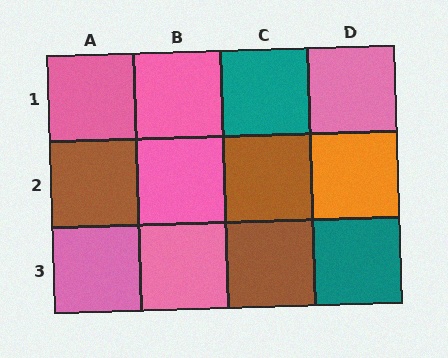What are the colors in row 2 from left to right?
Brown, pink, brown, orange.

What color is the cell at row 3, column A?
Pink.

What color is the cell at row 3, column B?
Pink.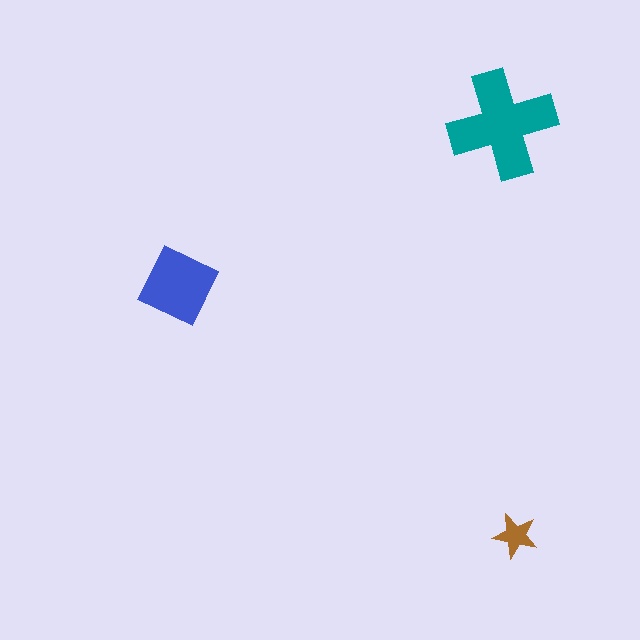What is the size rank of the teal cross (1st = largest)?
1st.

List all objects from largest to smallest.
The teal cross, the blue square, the brown star.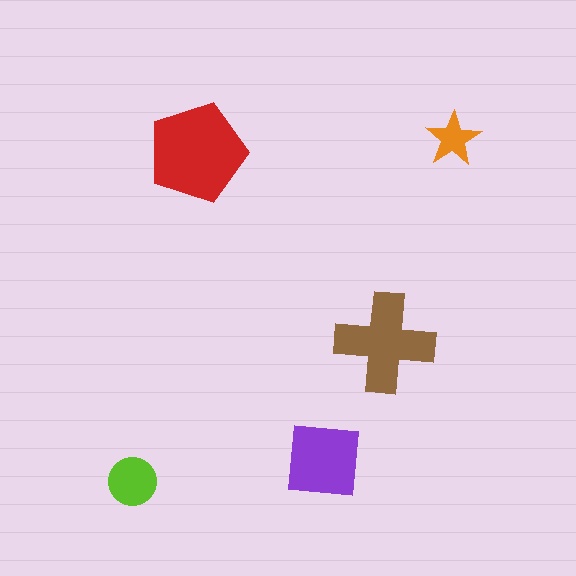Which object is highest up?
The orange star is topmost.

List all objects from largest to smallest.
The red pentagon, the brown cross, the purple square, the lime circle, the orange star.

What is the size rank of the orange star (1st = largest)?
5th.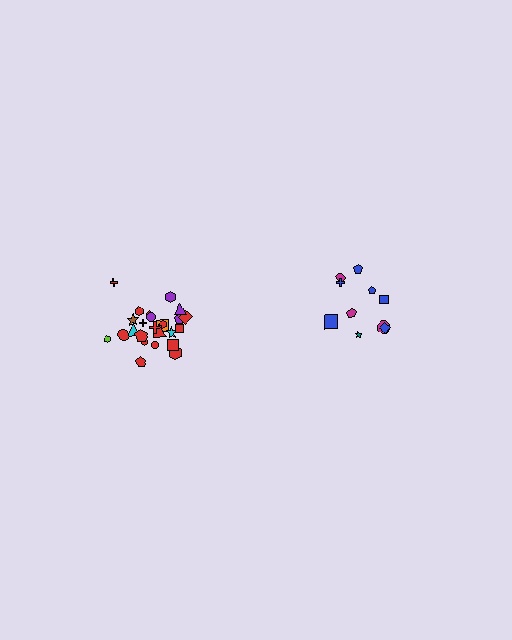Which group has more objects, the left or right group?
The left group.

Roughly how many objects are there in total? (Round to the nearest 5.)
Roughly 35 objects in total.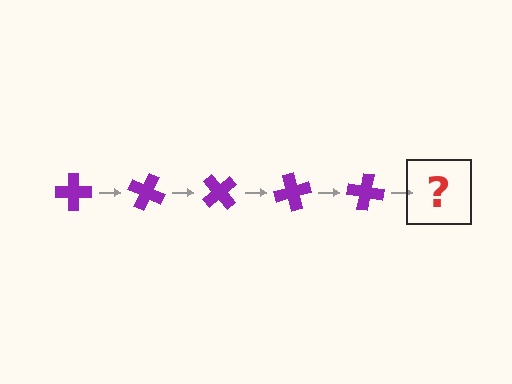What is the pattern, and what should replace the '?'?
The pattern is that the cross rotates 25 degrees each step. The '?' should be a purple cross rotated 125 degrees.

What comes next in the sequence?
The next element should be a purple cross rotated 125 degrees.